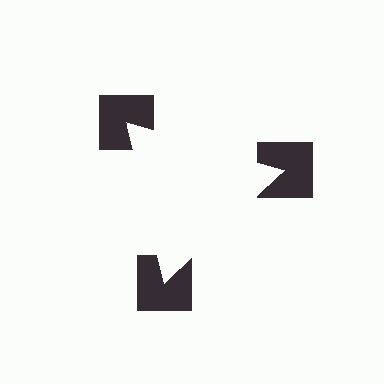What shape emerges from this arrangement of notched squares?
An illusory triangle — its edges are inferred from the aligned wedge cuts in the notched squares, not physically drawn.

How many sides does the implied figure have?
3 sides.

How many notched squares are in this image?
There are 3 — one at each vertex of the illusory triangle.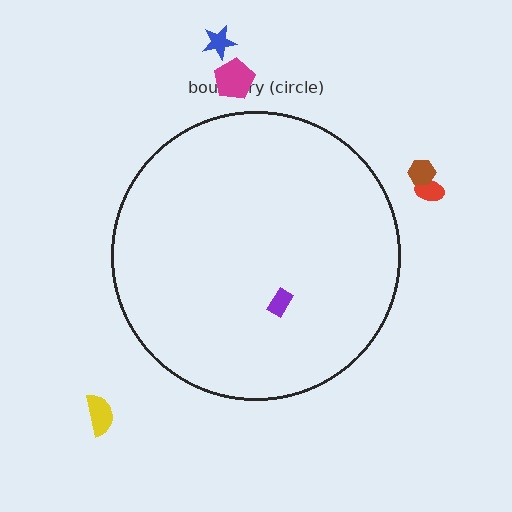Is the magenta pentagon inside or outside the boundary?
Outside.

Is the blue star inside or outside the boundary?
Outside.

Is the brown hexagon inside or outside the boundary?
Outside.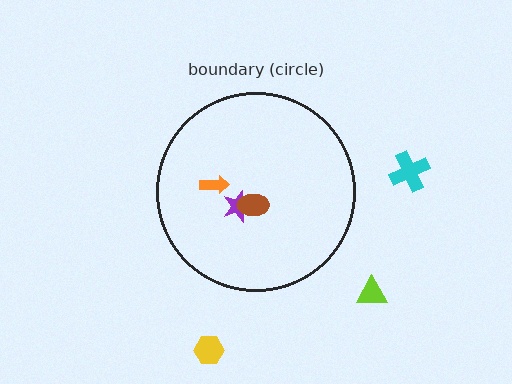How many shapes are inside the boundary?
3 inside, 3 outside.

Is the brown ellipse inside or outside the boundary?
Inside.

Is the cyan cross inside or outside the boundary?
Outside.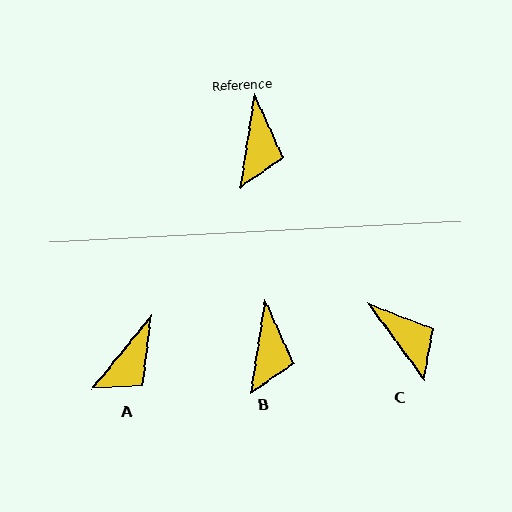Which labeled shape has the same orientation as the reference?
B.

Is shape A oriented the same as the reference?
No, it is off by about 31 degrees.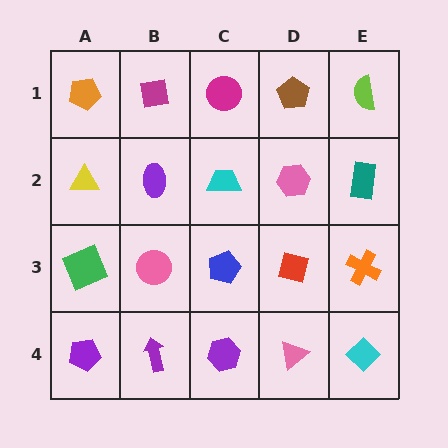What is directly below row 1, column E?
A teal rectangle.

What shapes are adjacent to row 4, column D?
A red square (row 3, column D), a purple hexagon (row 4, column C), a cyan diamond (row 4, column E).